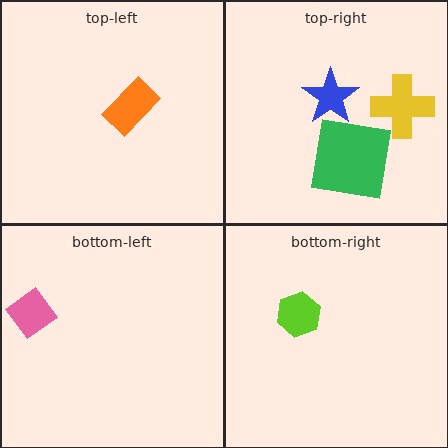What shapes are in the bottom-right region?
The lime hexagon.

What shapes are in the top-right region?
The green square, the blue star, the yellow cross.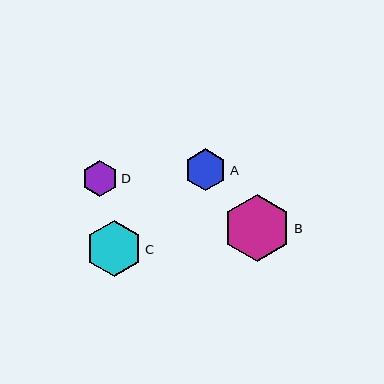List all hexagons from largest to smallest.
From largest to smallest: B, C, A, D.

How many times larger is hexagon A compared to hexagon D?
Hexagon A is approximately 1.2 times the size of hexagon D.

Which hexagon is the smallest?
Hexagon D is the smallest with a size of approximately 36 pixels.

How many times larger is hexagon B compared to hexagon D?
Hexagon B is approximately 1.9 times the size of hexagon D.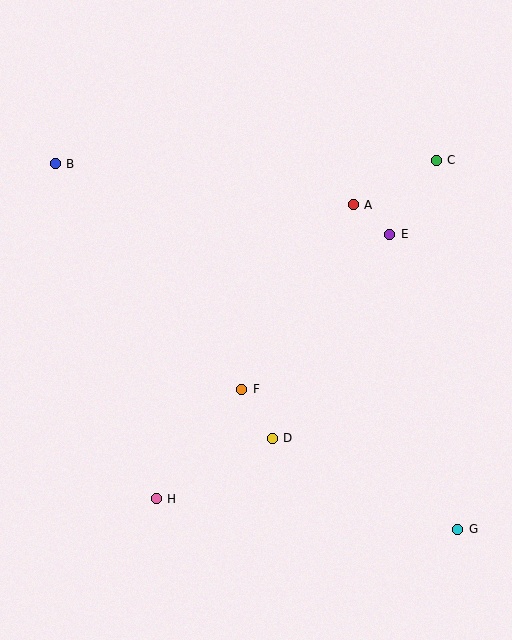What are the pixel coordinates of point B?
Point B is at (55, 164).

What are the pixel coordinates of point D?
Point D is at (272, 438).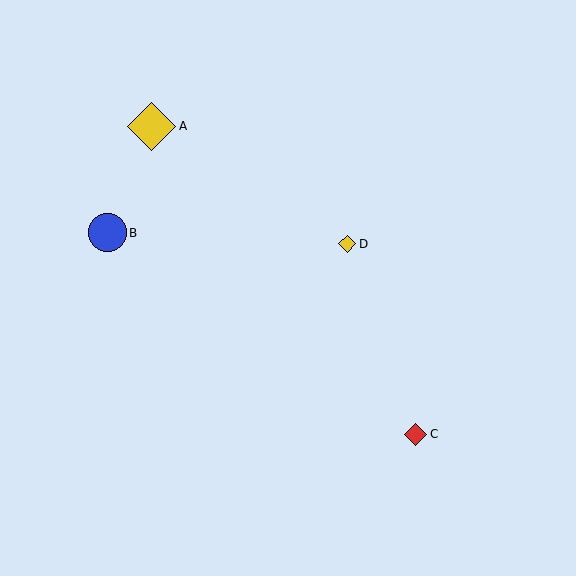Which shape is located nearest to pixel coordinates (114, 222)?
The blue circle (labeled B) at (107, 233) is nearest to that location.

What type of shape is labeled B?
Shape B is a blue circle.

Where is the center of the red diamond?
The center of the red diamond is at (416, 434).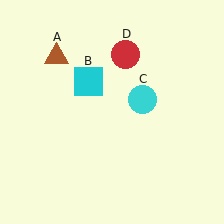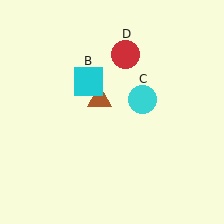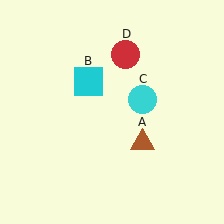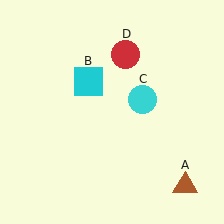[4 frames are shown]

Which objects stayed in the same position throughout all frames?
Cyan square (object B) and cyan circle (object C) and red circle (object D) remained stationary.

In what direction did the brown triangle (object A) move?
The brown triangle (object A) moved down and to the right.